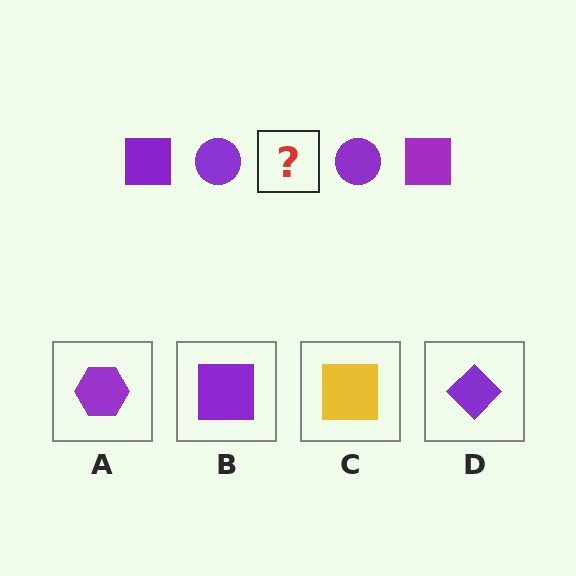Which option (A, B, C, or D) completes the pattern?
B.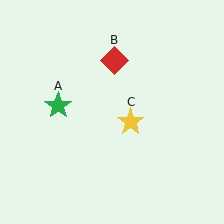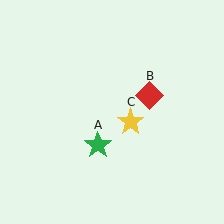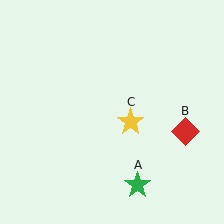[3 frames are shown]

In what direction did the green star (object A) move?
The green star (object A) moved down and to the right.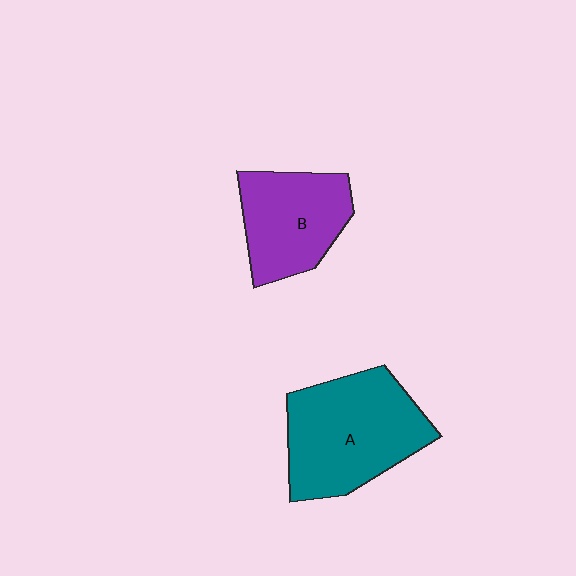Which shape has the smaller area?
Shape B (purple).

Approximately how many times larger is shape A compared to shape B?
Approximately 1.4 times.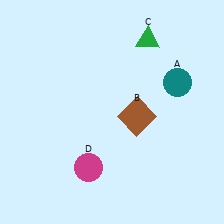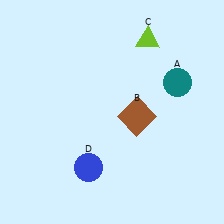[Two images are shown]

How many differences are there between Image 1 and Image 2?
There are 2 differences between the two images.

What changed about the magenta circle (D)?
In Image 1, D is magenta. In Image 2, it changed to blue.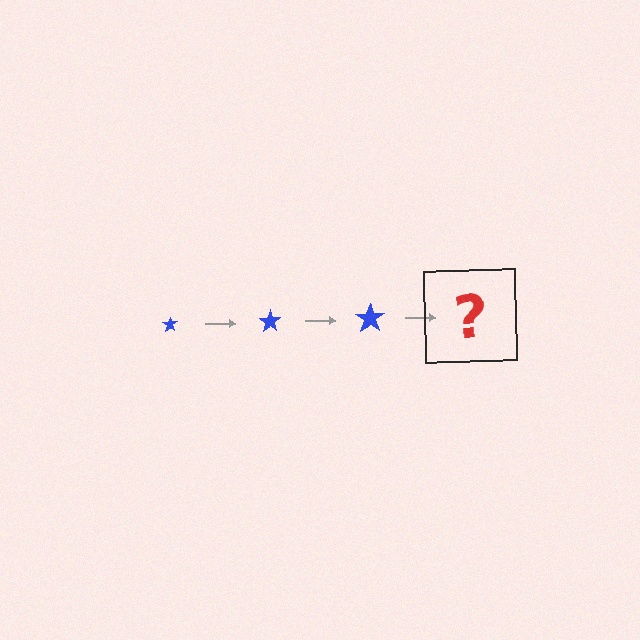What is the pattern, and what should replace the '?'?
The pattern is that the star gets progressively larger each step. The '?' should be a blue star, larger than the previous one.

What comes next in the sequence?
The next element should be a blue star, larger than the previous one.